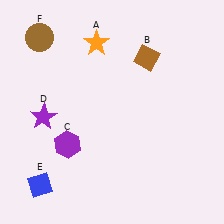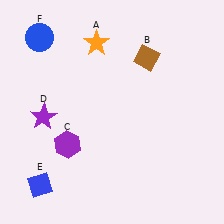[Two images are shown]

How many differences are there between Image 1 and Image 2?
There is 1 difference between the two images.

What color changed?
The circle (F) changed from brown in Image 1 to blue in Image 2.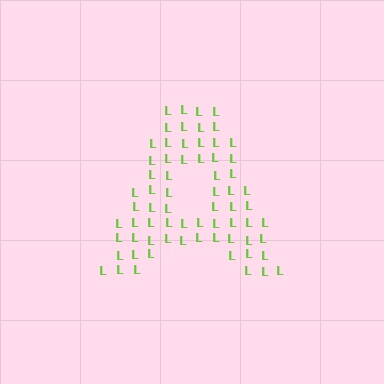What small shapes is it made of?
It is made of small letter L's.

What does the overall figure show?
The overall figure shows the letter A.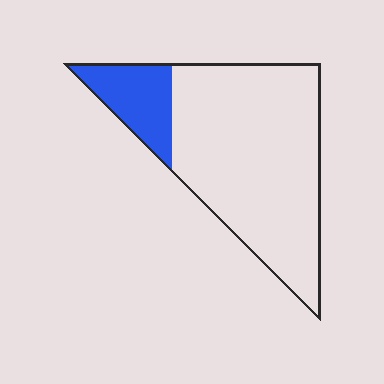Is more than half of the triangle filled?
No.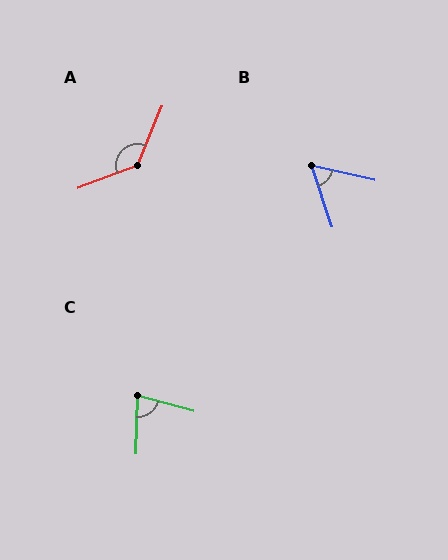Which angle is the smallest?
B, at approximately 59 degrees.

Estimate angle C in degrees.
Approximately 76 degrees.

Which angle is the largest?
A, at approximately 132 degrees.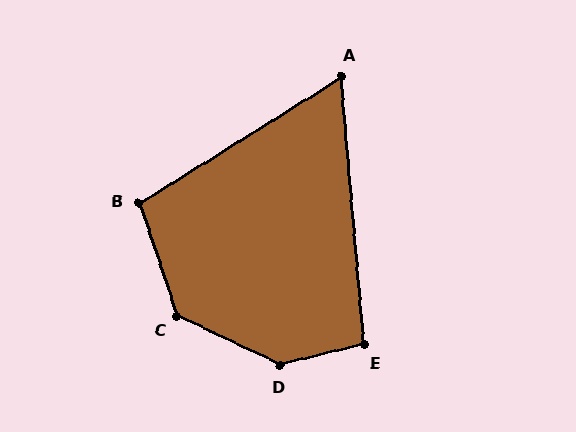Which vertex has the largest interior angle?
D, at approximately 141 degrees.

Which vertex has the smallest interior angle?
A, at approximately 63 degrees.